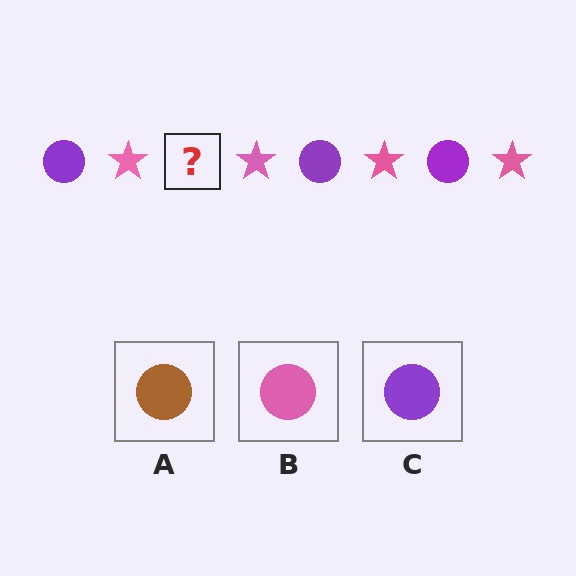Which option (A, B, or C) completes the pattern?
C.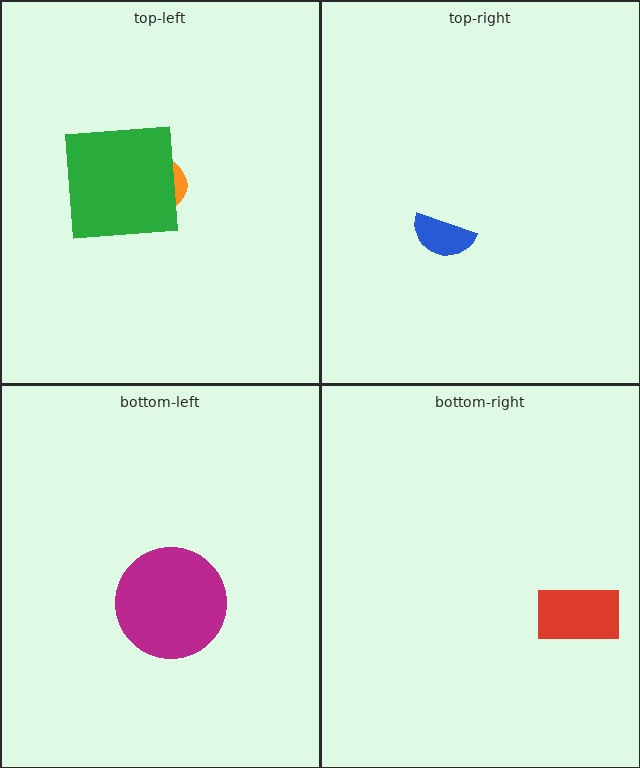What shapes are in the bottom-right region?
The red rectangle.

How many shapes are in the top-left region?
2.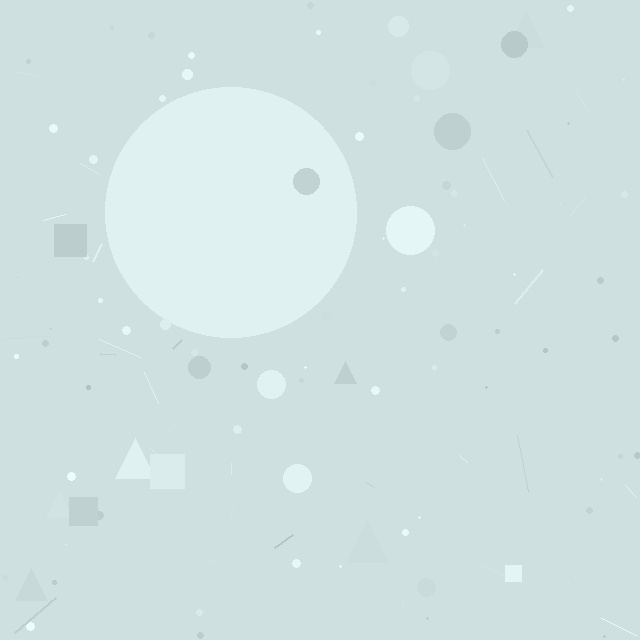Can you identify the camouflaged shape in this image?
The camouflaged shape is a circle.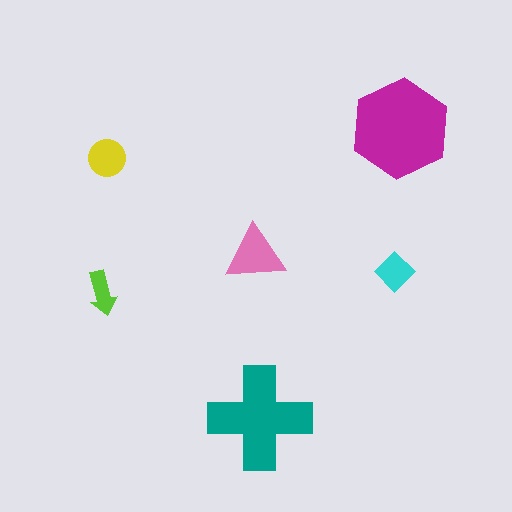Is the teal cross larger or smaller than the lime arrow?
Larger.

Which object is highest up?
The magenta hexagon is topmost.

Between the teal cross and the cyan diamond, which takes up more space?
The teal cross.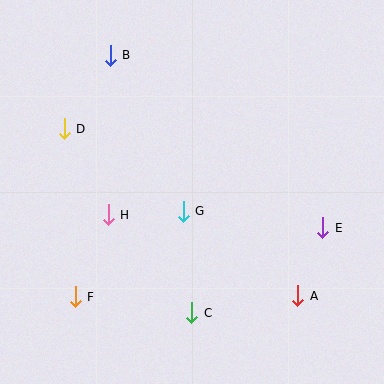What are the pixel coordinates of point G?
Point G is at (183, 211).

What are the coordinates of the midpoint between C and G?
The midpoint between C and G is at (187, 262).